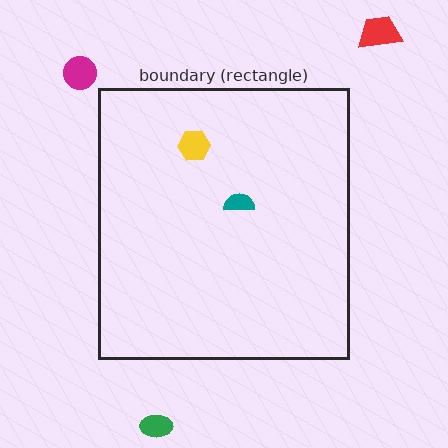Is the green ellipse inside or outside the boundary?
Outside.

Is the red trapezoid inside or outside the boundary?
Outside.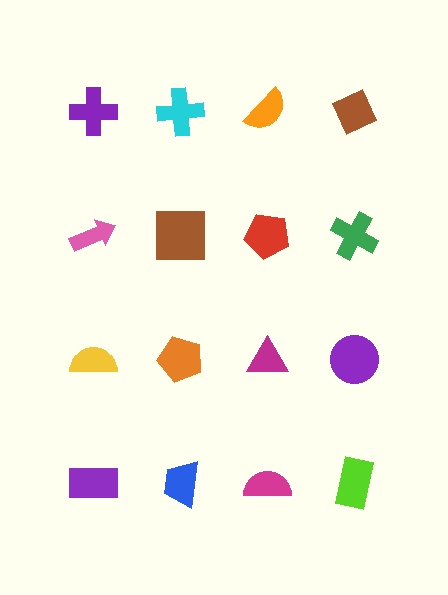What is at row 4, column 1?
A purple rectangle.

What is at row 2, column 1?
A pink arrow.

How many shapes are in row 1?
4 shapes.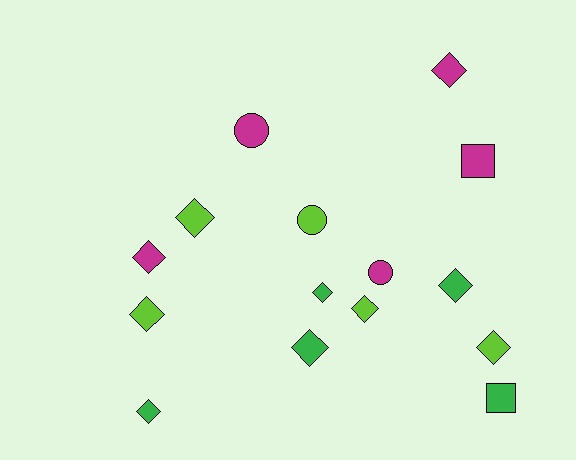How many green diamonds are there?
There are 4 green diamonds.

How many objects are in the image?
There are 15 objects.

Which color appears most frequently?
Green, with 5 objects.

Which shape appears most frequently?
Diamond, with 10 objects.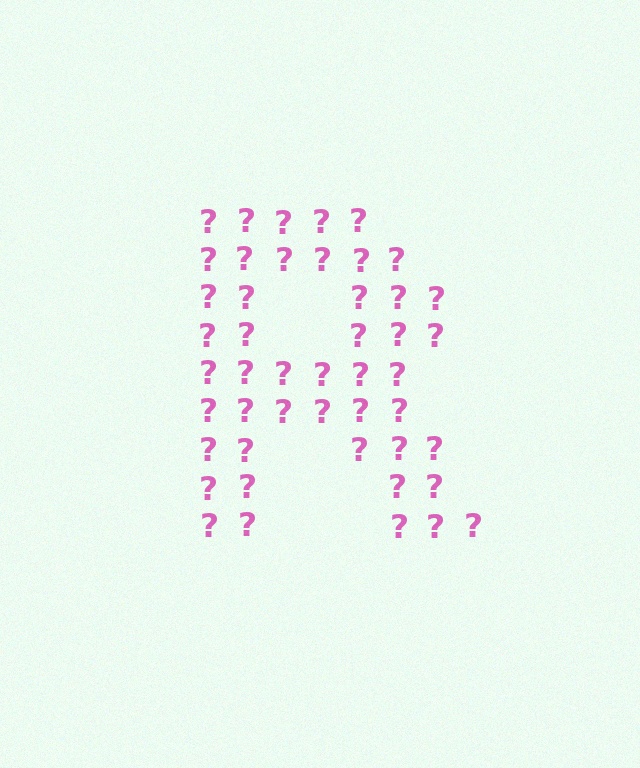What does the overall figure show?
The overall figure shows the letter R.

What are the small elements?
The small elements are question marks.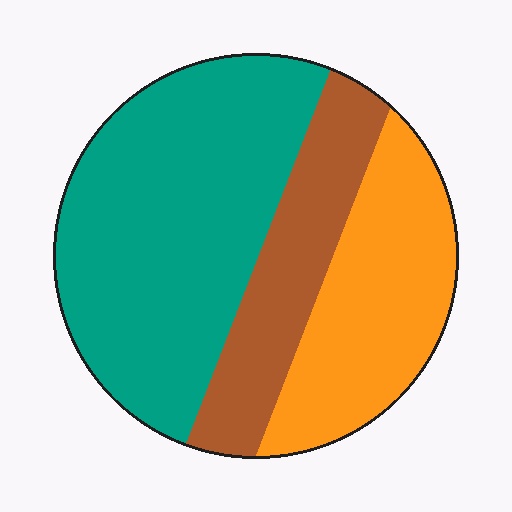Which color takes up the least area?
Brown, at roughly 20%.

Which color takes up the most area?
Teal, at roughly 50%.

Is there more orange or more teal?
Teal.